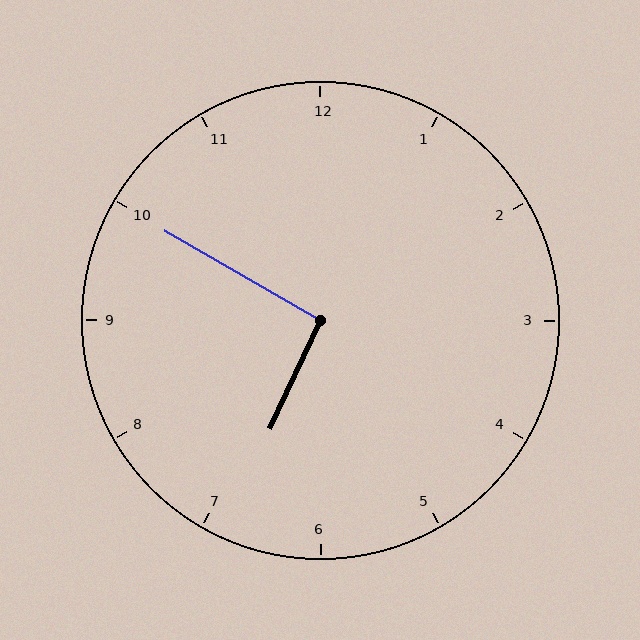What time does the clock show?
6:50.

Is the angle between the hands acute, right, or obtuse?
It is right.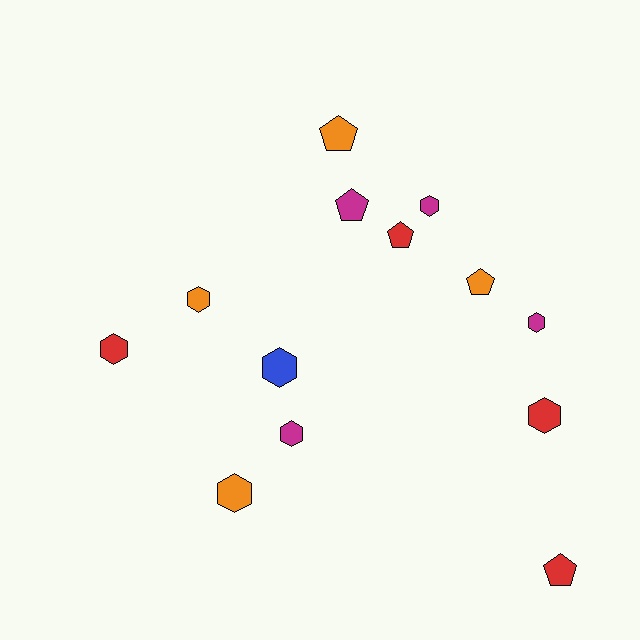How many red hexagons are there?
There are 2 red hexagons.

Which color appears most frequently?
Orange, with 4 objects.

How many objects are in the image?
There are 13 objects.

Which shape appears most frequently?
Hexagon, with 8 objects.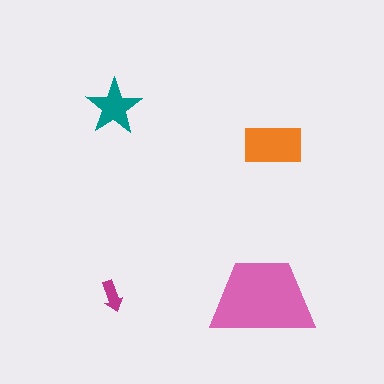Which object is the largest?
The pink trapezoid.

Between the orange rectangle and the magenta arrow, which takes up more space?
The orange rectangle.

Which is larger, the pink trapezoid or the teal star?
The pink trapezoid.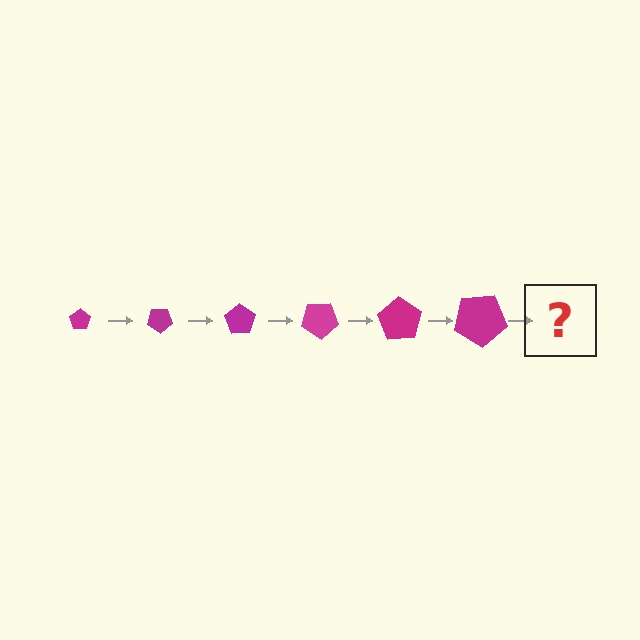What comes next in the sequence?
The next element should be a pentagon, larger than the previous one and rotated 210 degrees from the start.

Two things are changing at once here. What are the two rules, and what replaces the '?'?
The two rules are that the pentagon grows larger each step and it rotates 35 degrees each step. The '?' should be a pentagon, larger than the previous one and rotated 210 degrees from the start.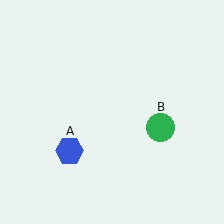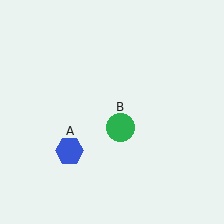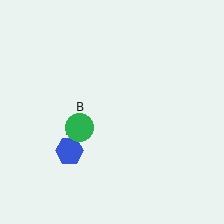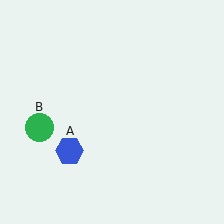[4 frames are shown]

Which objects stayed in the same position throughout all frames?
Blue hexagon (object A) remained stationary.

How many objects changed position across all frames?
1 object changed position: green circle (object B).